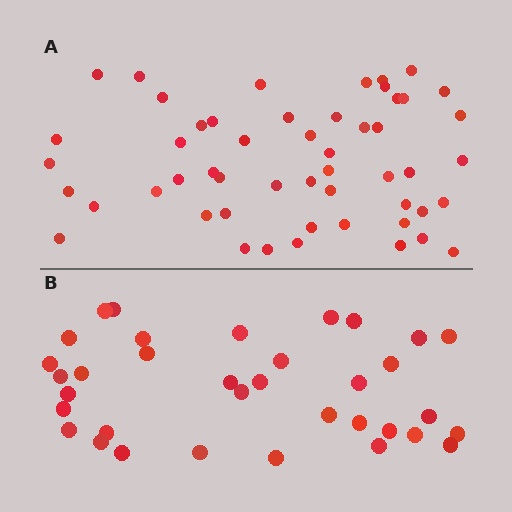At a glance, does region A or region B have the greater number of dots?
Region A (the top region) has more dots.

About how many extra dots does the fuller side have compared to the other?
Region A has approximately 15 more dots than region B.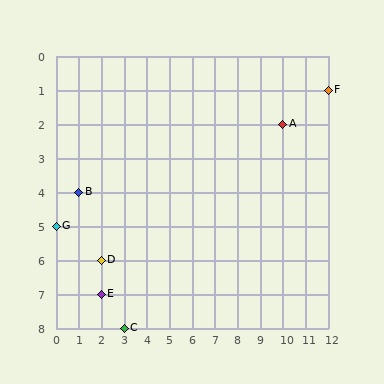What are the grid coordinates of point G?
Point G is at grid coordinates (0, 5).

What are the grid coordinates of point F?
Point F is at grid coordinates (12, 1).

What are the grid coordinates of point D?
Point D is at grid coordinates (2, 6).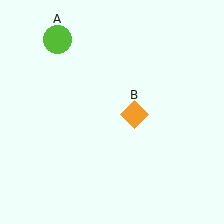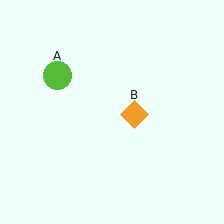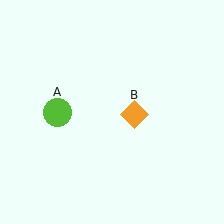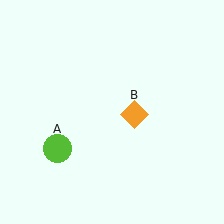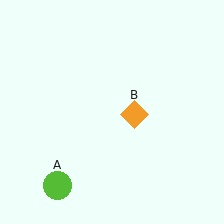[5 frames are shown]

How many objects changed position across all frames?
1 object changed position: lime circle (object A).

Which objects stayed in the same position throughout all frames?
Orange diamond (object B) remained stationary.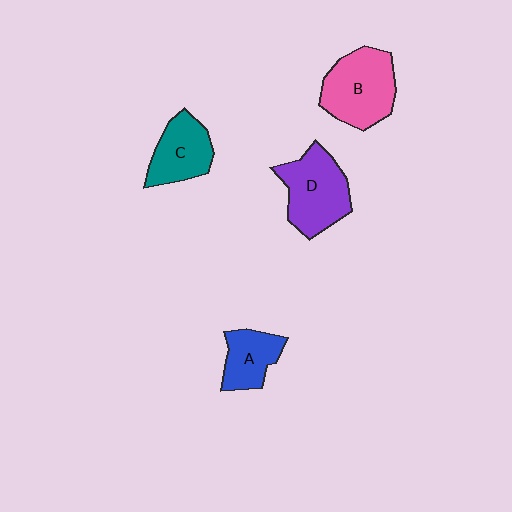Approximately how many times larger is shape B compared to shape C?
Approximately 1.4 times.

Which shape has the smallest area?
Shape A (blue).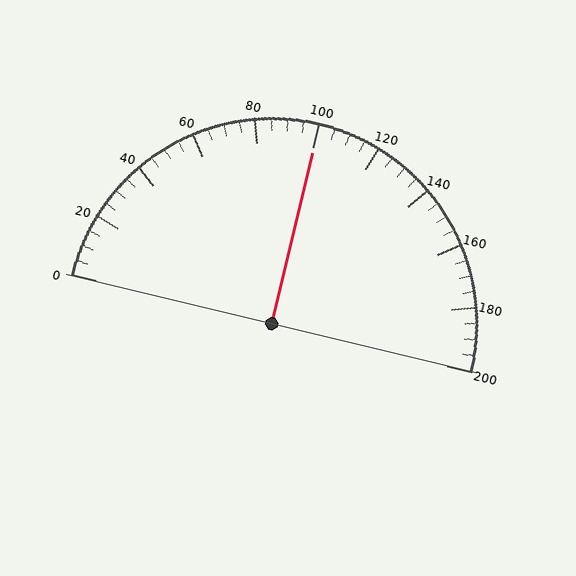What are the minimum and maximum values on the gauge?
The gauge ranges from 0 to 200.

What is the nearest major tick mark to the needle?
The nearest major tick mark is 100.